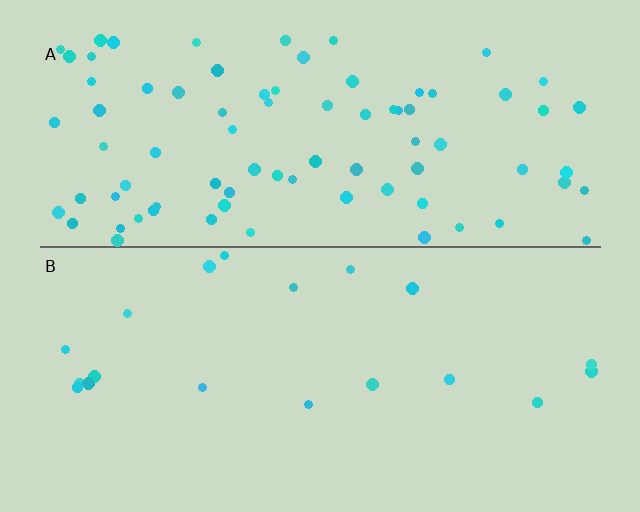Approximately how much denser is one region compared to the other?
Approximately 4.2× — region A over region B.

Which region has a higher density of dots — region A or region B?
A (the top).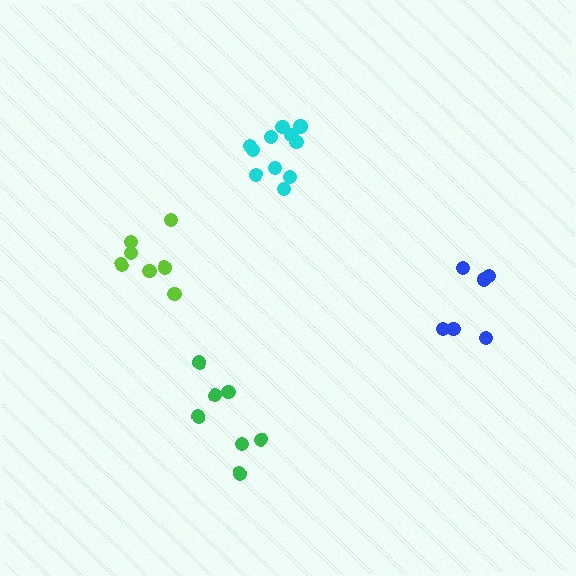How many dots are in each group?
Group 1: 6 dots, Group 2: 7 dots, Group 3: 7 dots, Group 4: 11 dots (31 total).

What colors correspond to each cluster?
The clusters are colored: blue, green, lime, cyan.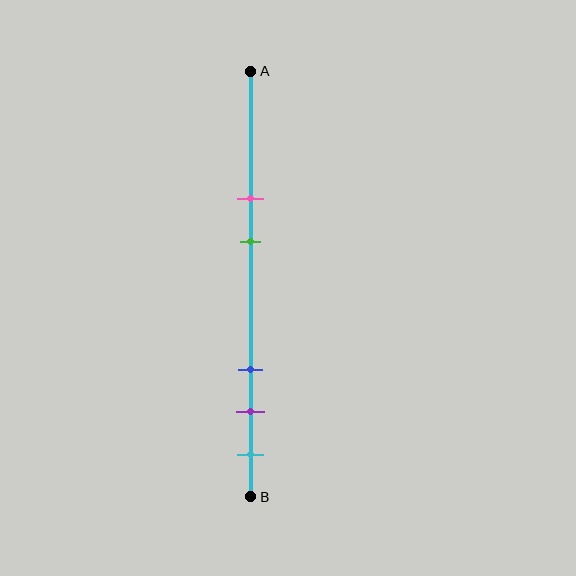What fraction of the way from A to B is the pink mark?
The pink mark is approximately 30% (0.3) of the way from A to B.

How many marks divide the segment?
There are 5 marks dividing the segment.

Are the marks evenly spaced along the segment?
No, the marks are not evenly spaced.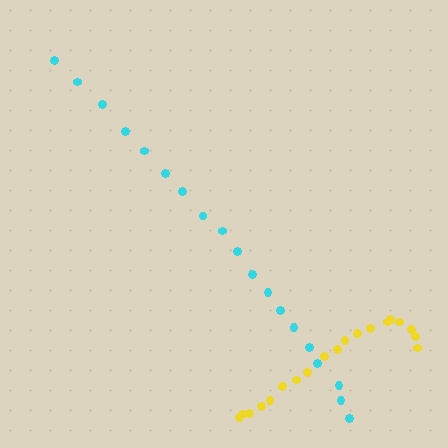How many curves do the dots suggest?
There are 2 distinct paths.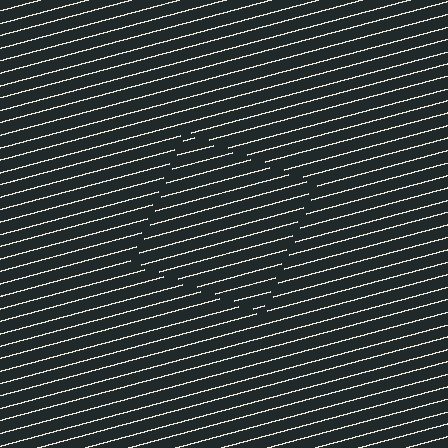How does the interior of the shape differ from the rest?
The interior of the shape contains the same grating, shifted by half a period — the contour is defined by the phase discontinuity where line-ends from the inner and outer gratings abut.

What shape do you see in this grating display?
An illusory square. The interior of the shape contains the same grating, shifted by half a period — the contour is defined by the phase discontinuity where line-ends from the inner and outer gratings abut.